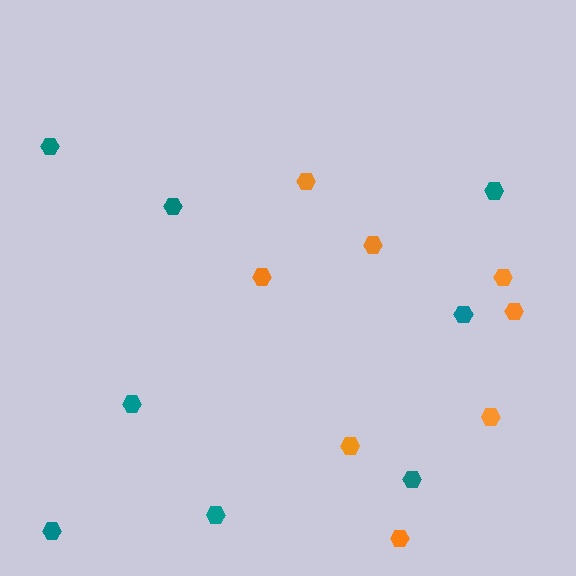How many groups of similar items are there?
There are 2 groups: one group of teal hexagons (8) and one group of orange hexagons (8).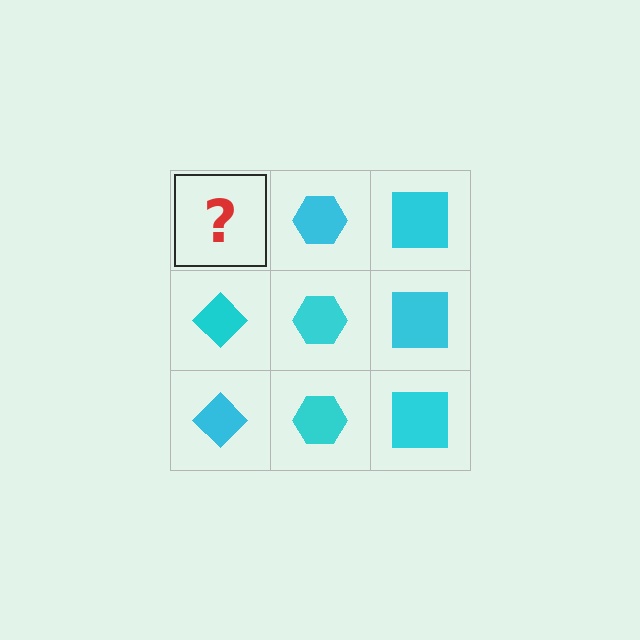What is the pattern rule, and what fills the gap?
The rule is that each column has a consistent shape. The gap should be filled with a cyan diamond.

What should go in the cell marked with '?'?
The missing cell should contain a cyan diamond.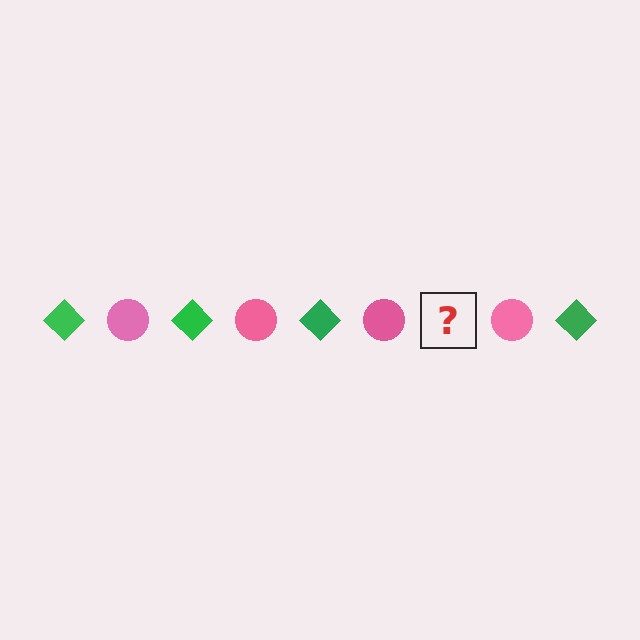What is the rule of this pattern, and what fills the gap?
The rule is that the pattern alternates between green diamond and pink circle. The gap should be filled with a green diamond.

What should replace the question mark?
The question mark should be replaced with a green diamond.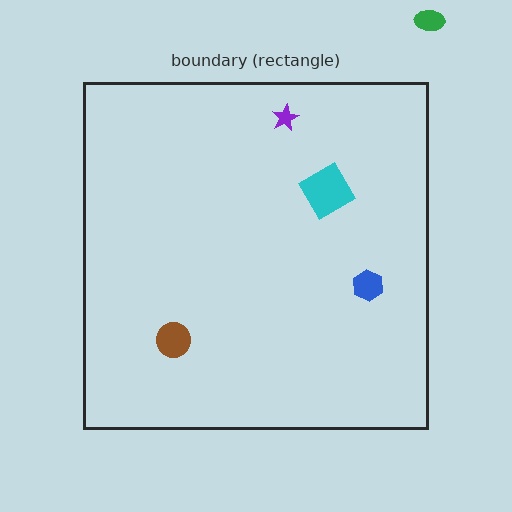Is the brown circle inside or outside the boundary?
Inside.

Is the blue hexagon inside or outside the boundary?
Inside.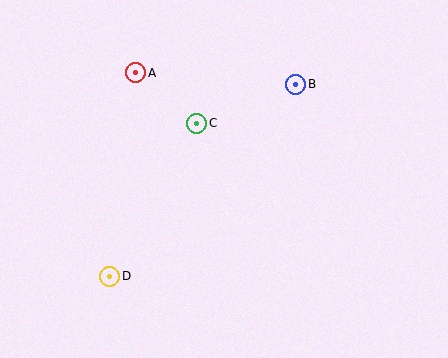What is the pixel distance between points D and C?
The distance between D and C is 176 pixels.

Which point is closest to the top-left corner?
Point A is closest to the top-left corner.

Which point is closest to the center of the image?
Point C at (197, 123) is closest to the center.